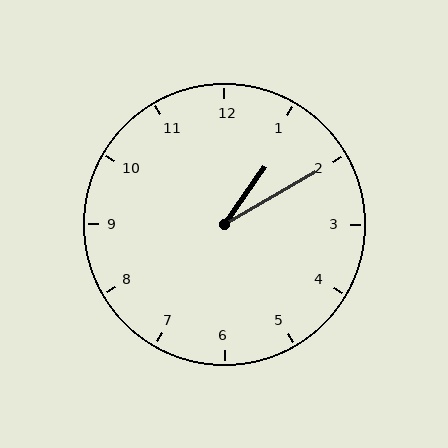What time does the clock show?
1:10.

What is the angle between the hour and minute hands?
Approximately 25 degrees.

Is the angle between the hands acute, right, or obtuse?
It is acute.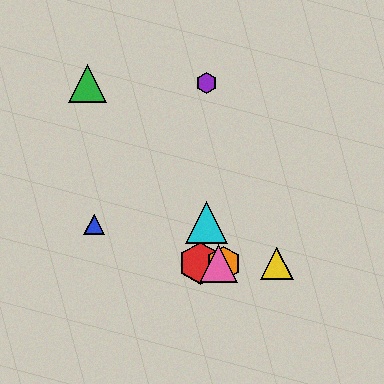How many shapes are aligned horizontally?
4 shapes (the red hexagon, the yellow triangle, the orange hexagon, the pink triangle) are aligned horizontally.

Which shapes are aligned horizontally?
The red hexagon, the yellow triangle, the orange hexagon, the pink triangle are aligned horizontally.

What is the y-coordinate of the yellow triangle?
The yellow triangle is at y≈263.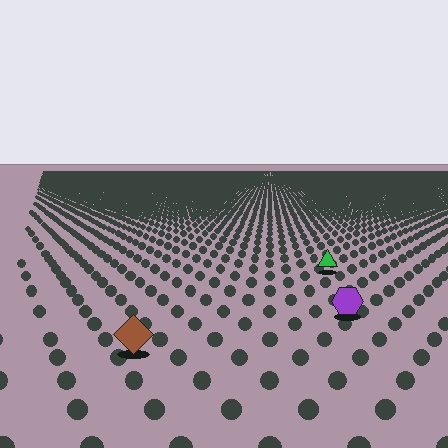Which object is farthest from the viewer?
The green triangle is farthest from the viewer. It appears smaller and the ground texture around it is denser.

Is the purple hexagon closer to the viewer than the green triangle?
Yes. The purple hexagon is closer — you can tell from the texture gradient: the ground texture is coarser near it.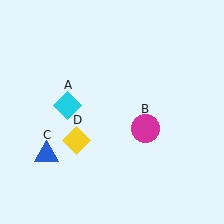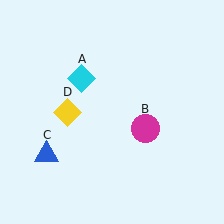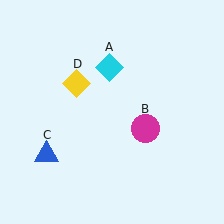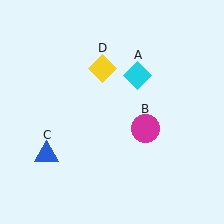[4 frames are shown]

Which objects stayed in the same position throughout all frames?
Magenta circle (object B) and blue triangle (object C) remained stationary.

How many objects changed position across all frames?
2 objects changed position: cyan diamond (object A), yellow diamond (object D).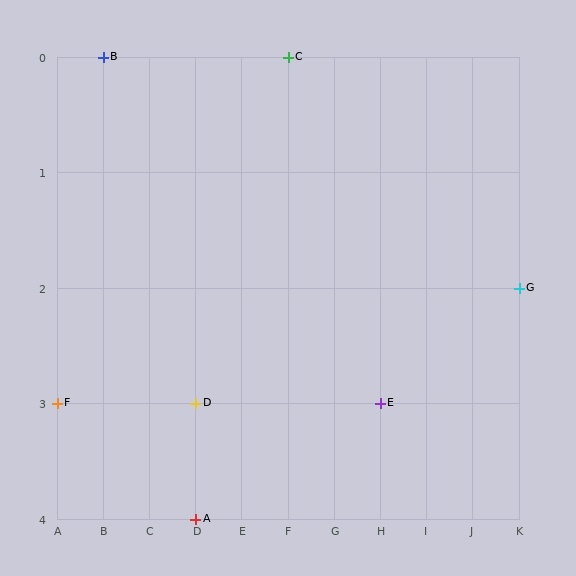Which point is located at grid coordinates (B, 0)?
Point B is at (B, 0).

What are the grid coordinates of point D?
Point D is at grid coordinates (D, 3).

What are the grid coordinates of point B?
Point B is at grid coordinates (B, 0).